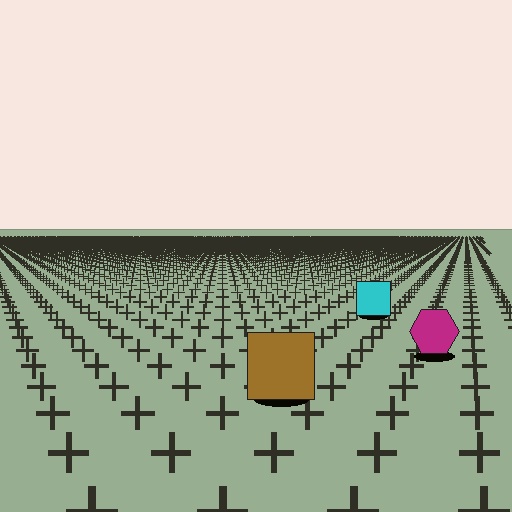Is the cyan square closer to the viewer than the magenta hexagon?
No. The magenta hexagon is closer — you can tell from the texture gradient: the ground texture is coarser near it.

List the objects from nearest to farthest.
From nearest to farthest: the brown square, the magenta hexagon, the cyan square.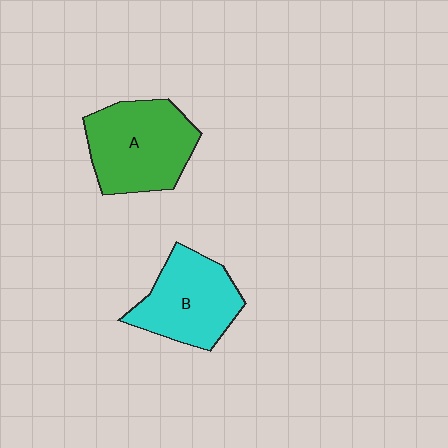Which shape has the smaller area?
Shape B (cyan).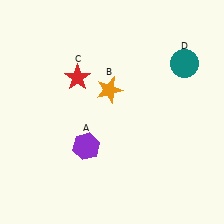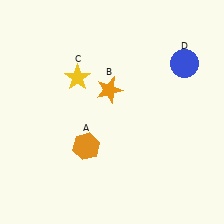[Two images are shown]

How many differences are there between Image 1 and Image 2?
There are 3 differences between the two images.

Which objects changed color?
A changed from purple to orange. C changed from red to yellow. D changed from teal to blue.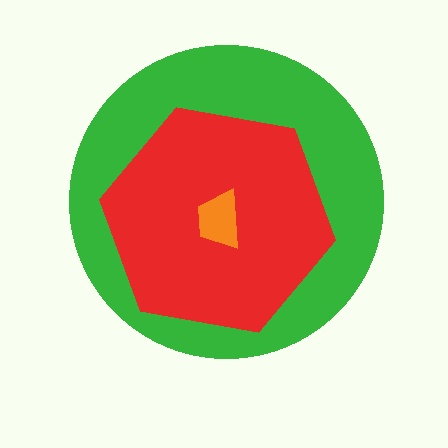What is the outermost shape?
The green circle.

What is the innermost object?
The orange trapezoid.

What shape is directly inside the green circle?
The red hexagon.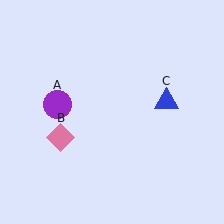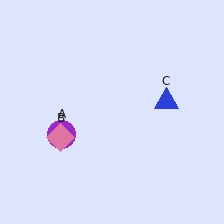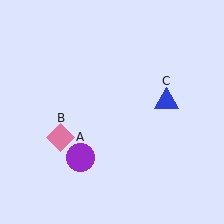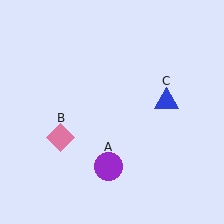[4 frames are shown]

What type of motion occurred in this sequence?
The purple circle (object A) rotated counterclockwise around the center of the scene.